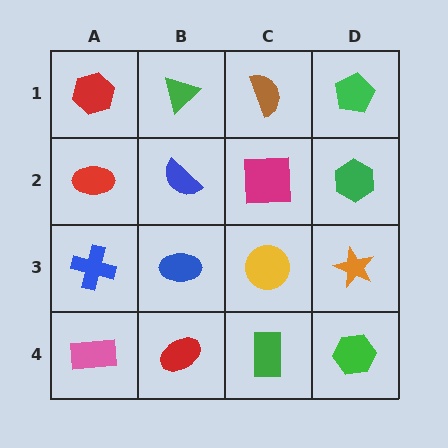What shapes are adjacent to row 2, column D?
A green pentagon (row 1, column D), an orange star (row 3, column D), a magenta square (row 2, column C).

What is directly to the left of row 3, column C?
A blue ellipse.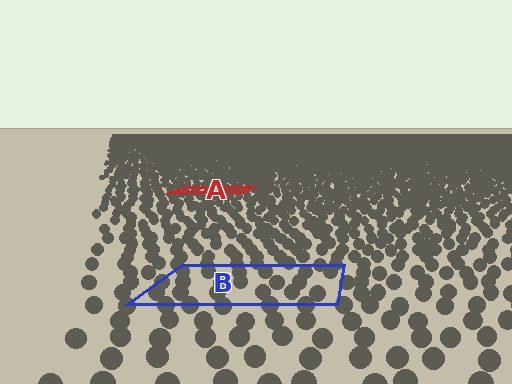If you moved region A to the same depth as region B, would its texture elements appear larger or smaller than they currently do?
They would appear larger. At a closer depth, the same texture elements are projected at a bigger on-screen size.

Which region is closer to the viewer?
Region B is closer. The texture elements there are larger and more spread out.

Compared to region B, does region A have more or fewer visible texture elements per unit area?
Region A has more texture elements per unit area — they are packed more densely because it is farther away.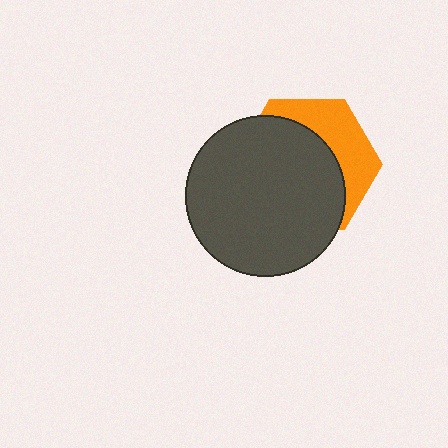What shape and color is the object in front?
The object in front is a dark gray circle.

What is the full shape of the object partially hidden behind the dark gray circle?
The partially hidden object is an orange hexagon.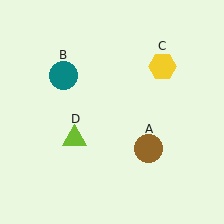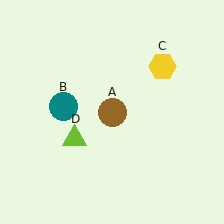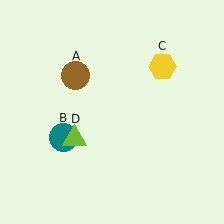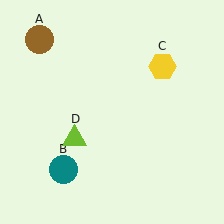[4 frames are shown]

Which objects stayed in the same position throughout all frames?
Yellow hexagon (object C) and lime triangle (object D) remained stationary.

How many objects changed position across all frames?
2 objects changed position: brown circle (object A), teal circle (object B).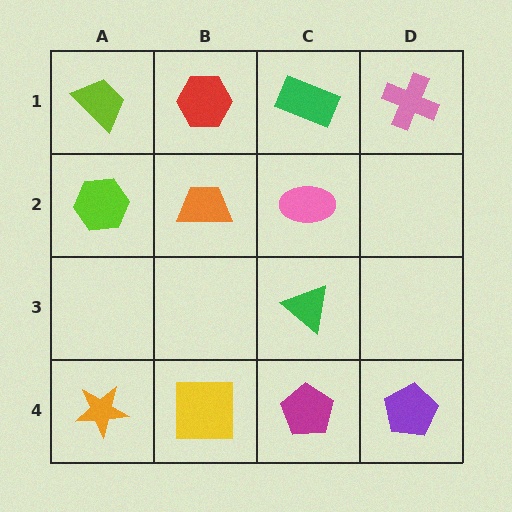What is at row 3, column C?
A green triangle.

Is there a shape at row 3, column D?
No, that cell is empty.